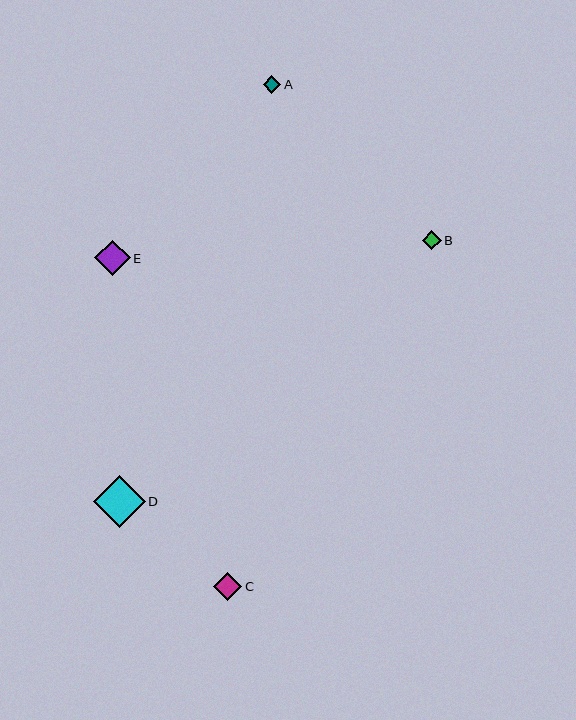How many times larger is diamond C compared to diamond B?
Diamond C is approximately 1.5 times the size of diamond B.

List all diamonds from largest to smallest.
From largest to smallest: D, E, C, B, A.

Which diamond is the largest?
Diamond D is the largest with a size of approximately 52 pixels.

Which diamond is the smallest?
Diamond A is the smallest with a size of approximately 17 pixels.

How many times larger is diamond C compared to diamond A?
Diamond C is approximately 1.6 times the size of diamond A.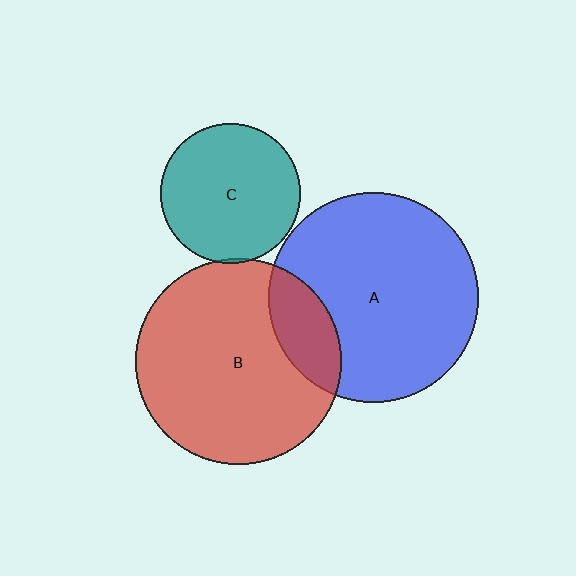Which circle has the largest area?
Circle A (blue).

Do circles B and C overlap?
Yes.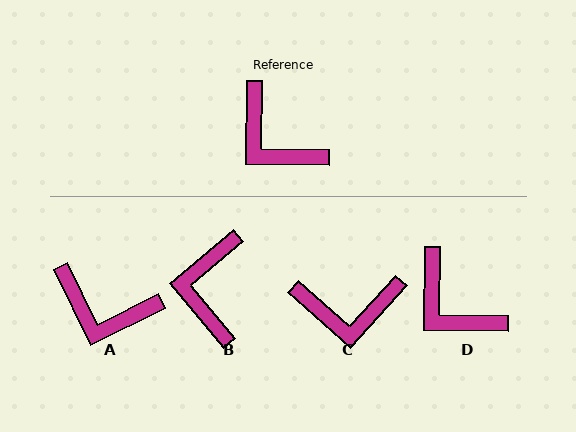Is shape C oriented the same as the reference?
No, it is off by about 49 degrees.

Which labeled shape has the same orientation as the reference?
D.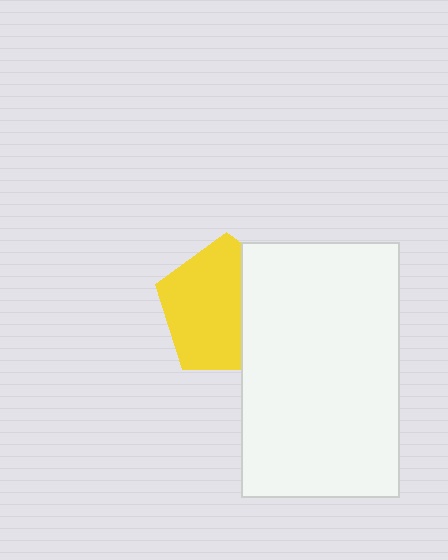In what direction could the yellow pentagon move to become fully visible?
The yellow pentagon could move left. That would shift it out from behind the white rectangle entirely.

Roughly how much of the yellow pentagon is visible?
About half of it is visible (roughly 64%).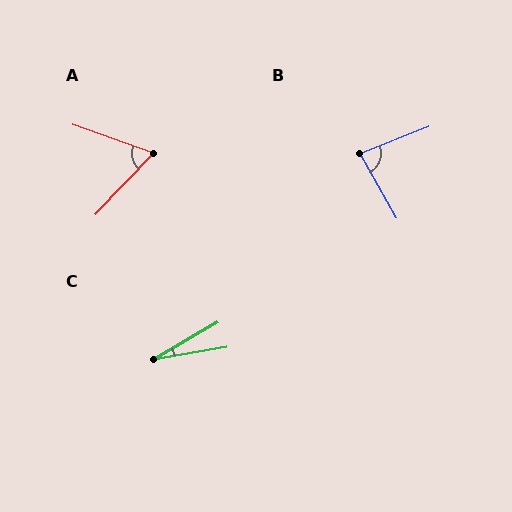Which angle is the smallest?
C, at approximately 21 degrees.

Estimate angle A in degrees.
Approximately 66 degrees.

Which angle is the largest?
B, at approximately 82 degrees.